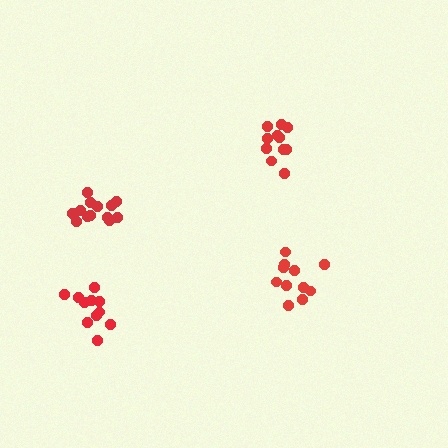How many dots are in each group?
Group 1: 11 dots, Group 2: 13 dots, Group 3: 11 dots, Group 4: 11 dots (46 total).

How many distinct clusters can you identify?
There are 4 distinct clusters.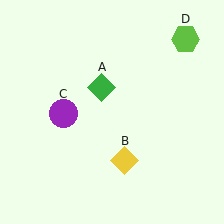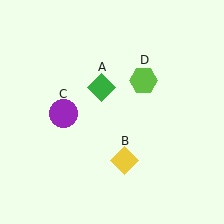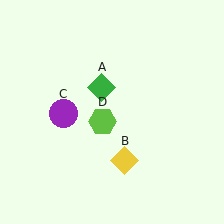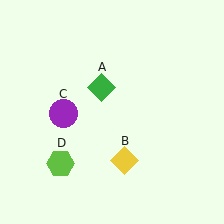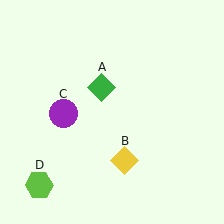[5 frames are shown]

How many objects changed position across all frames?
1 object changed position: lime hexagon (object D).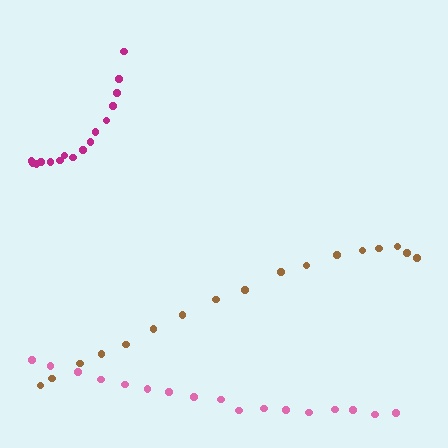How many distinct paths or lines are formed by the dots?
There are 3 distinct paths.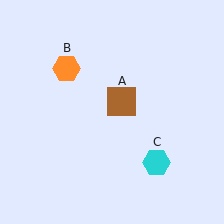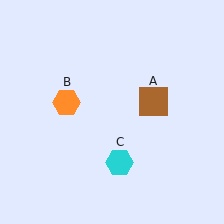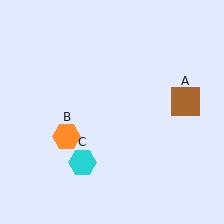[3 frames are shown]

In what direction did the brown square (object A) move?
The brown square (object A) moved right.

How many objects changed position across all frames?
3 objects changed position: brown square (object A), orange hexagon (object B), cyan hexagon (object C).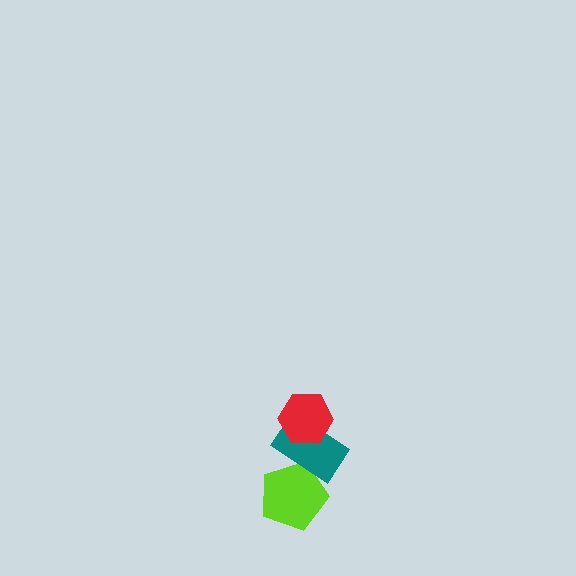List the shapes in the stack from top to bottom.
From top to bottom: the red hexagon, the teal rectangle, the lime pentagon.